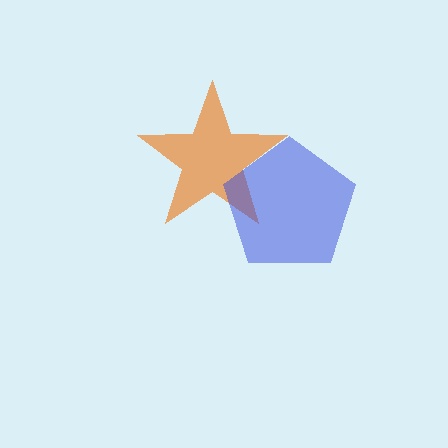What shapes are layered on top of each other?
The layered shapes are: an orange star, a blue pentagon.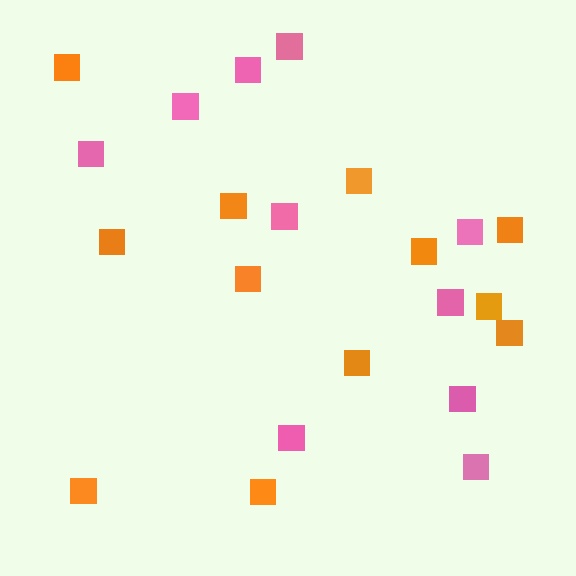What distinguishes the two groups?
There are 2 groups: one group of orange squares (12) and one group of pink squares (10).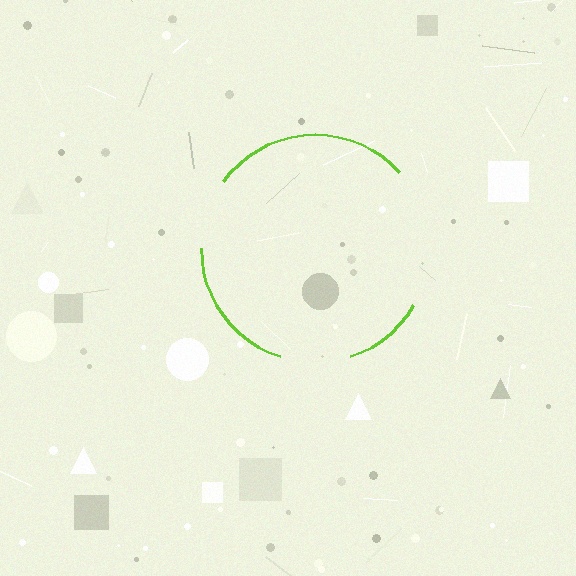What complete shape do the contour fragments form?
The contour fragments form a circle.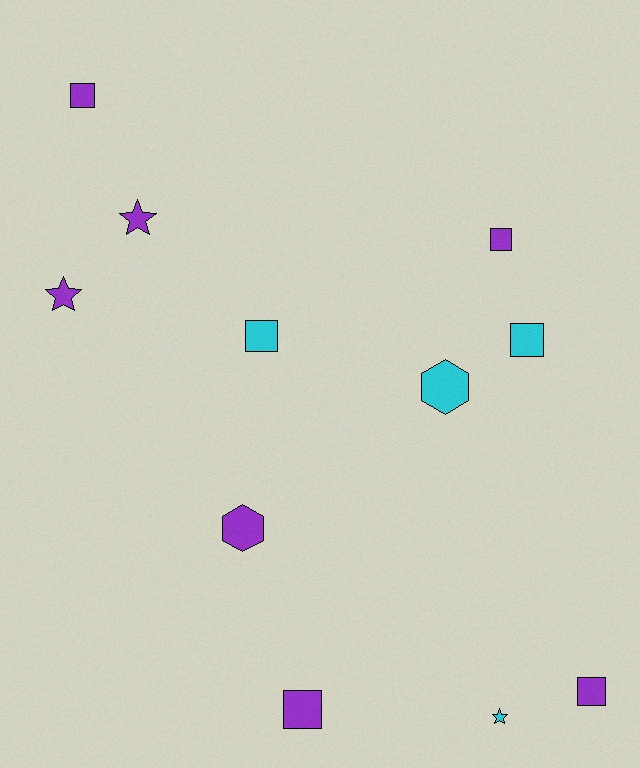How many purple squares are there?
There are 4 purple squares.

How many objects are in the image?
There are 11 objects.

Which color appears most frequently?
Purple, with 7 objects.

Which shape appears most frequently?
Square, with 6 objects.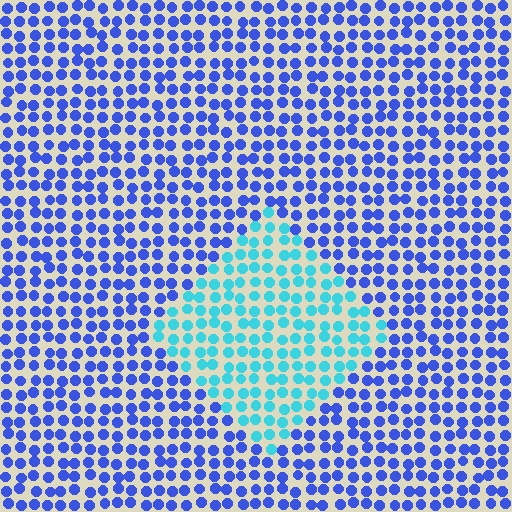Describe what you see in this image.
The image is filled with small blue elements in a uniform arrangement. A diamond-shaped region is visible where the elements are tinted to a slightly different hue, forming a subtle color boundary.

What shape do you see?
I see a diamond.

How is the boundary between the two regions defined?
The boundary is defined purely by a slight shift in hue (about 46 degrees). Spacing, size, and orientation are identical on both sides.